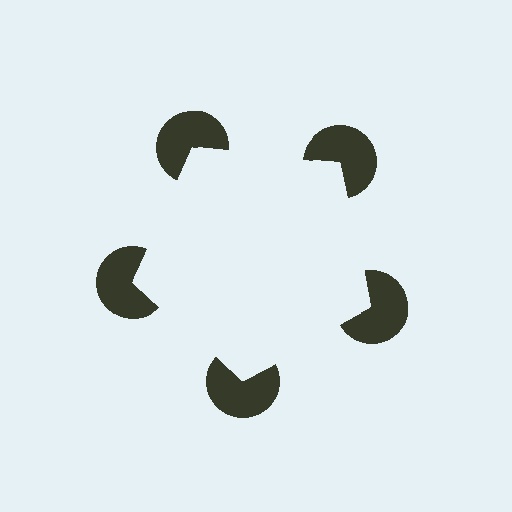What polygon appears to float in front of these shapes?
An illusory pentagon — its edges are inferred from the aligned wedge cuts in the pac-man discs, not physically drawn.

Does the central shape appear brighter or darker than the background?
It typically appears slightly brighter than the background, even though no actual brightness change is drawn.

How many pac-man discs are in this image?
There are 5 — one at each vertex of the illusory pentagon.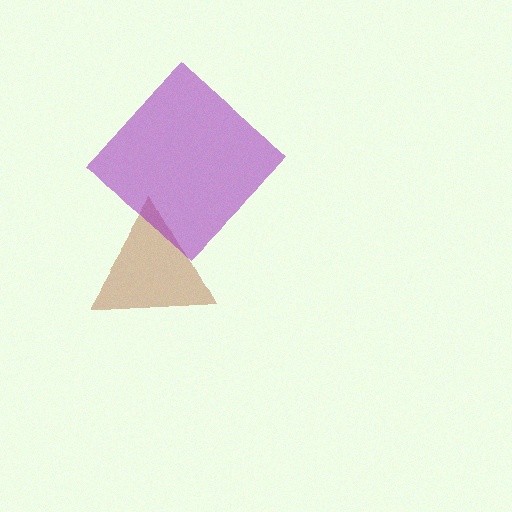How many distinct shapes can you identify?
There are 2 distinct shapes: a brown triangle, a purple diamond.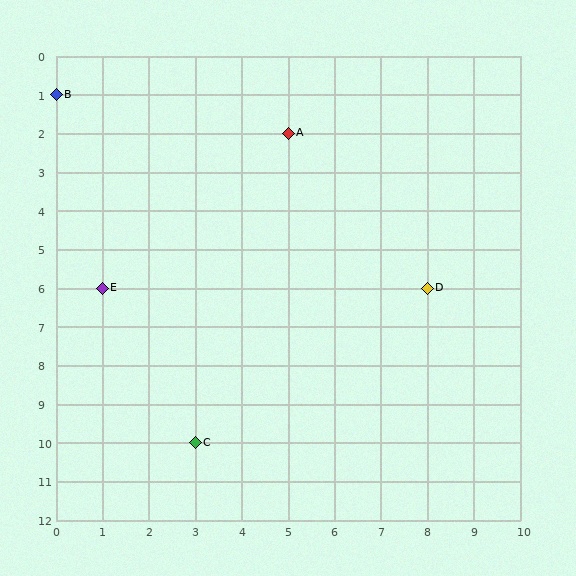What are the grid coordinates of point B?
Point B is at grid coordinates (0, 1).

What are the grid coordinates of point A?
Point A is at grid coordinates (5, 2).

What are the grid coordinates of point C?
Point C is at grid coordinates (3, 10).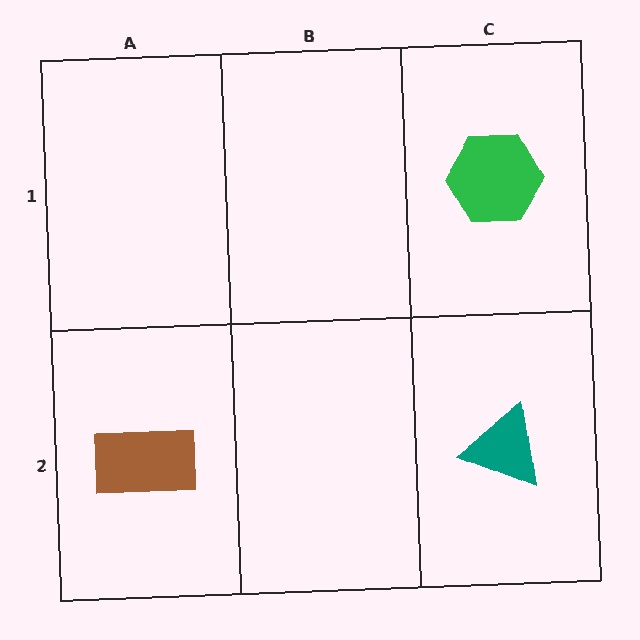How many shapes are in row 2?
2 shapes.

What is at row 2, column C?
A teal triangle.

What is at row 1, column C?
A green hexagon.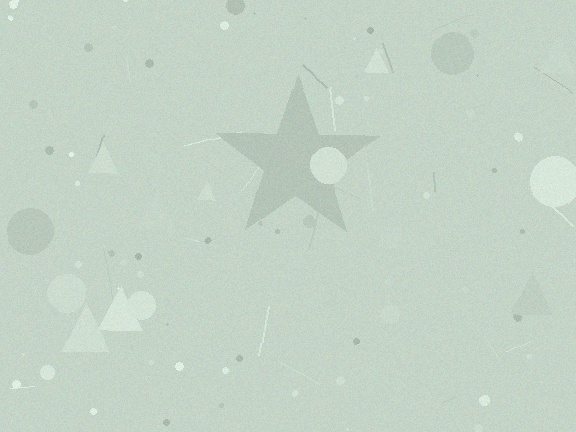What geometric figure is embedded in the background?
A star is embedded in the background.